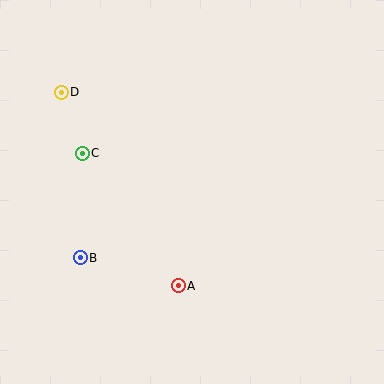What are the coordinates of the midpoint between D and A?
The midpoint between D and A is at (120, 189).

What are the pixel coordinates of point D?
Point D is at (61, 92).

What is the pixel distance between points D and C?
The distance between D and C is 65 pixels.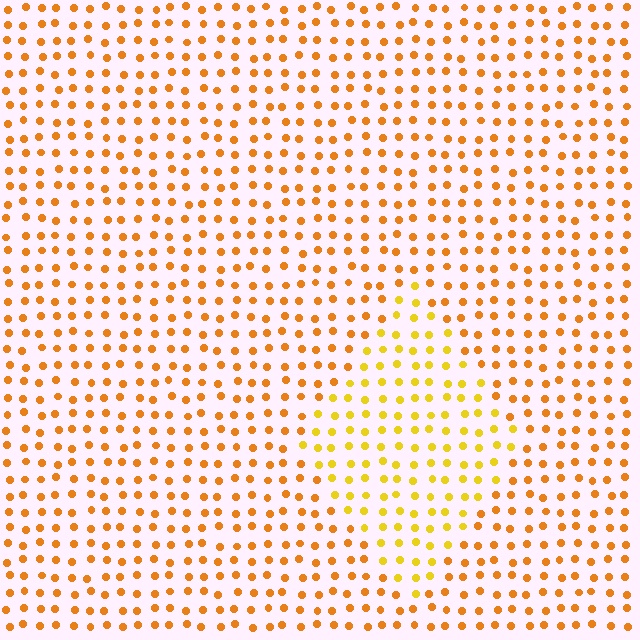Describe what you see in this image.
The image is filled with small orange elements in a uniform arrangement. A diamond-shaped region is visible where the elements are tinted to a slightly different hue, forming a subtle color boundary.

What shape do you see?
I see a diamond.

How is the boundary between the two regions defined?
The boundary is defined purely by a slight shift in hue (about 24 degrees). Spacing, size, and orientation are identical on both sides.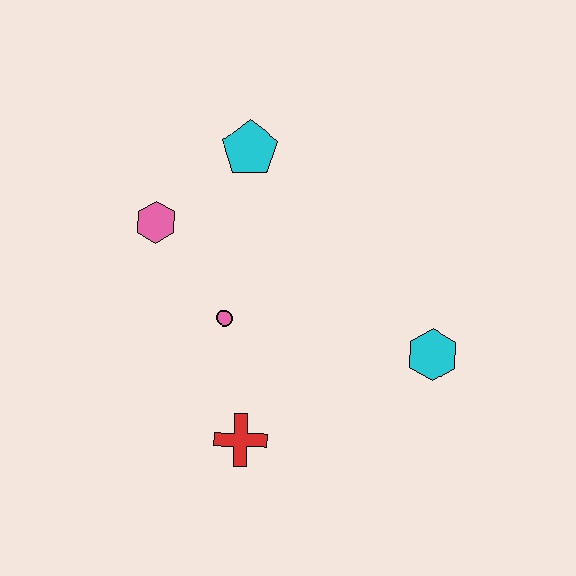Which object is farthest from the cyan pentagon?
The red cross is farthest from the cyan pentagon.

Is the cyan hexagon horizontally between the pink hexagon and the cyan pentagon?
No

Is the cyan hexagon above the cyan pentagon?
No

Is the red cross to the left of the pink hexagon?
No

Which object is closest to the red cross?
The pink circle is closest to the red cross.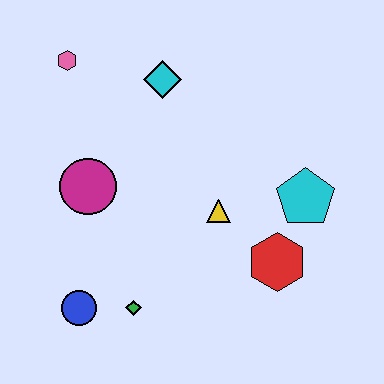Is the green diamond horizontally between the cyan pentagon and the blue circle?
Yes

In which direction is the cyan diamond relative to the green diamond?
The cyan diamond is above the green diamond.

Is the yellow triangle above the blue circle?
Yes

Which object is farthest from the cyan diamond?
The blue circle is farthest from the cyan diamond.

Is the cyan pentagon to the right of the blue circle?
Yes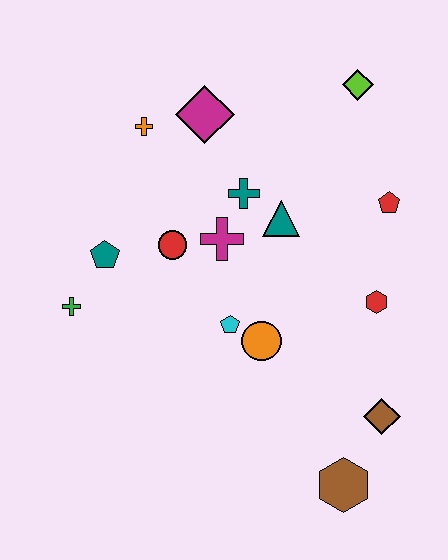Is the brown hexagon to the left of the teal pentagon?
No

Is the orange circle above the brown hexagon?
Yes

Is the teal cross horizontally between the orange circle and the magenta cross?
Yes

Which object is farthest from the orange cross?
The brown hexagon is farthest from the orange cross.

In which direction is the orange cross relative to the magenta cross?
The orange cross is above the magenta cross.